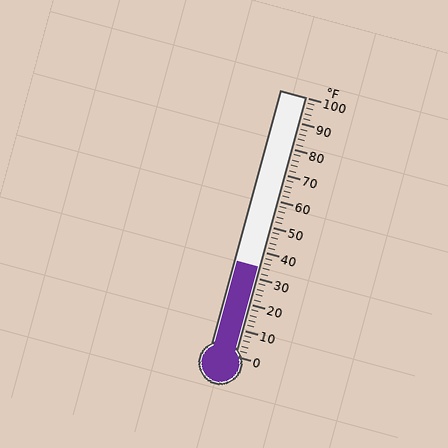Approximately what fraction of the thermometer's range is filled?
The thermometer is filled to approximately 35% of its range.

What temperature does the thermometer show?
The thermometer shows approximately 34°F.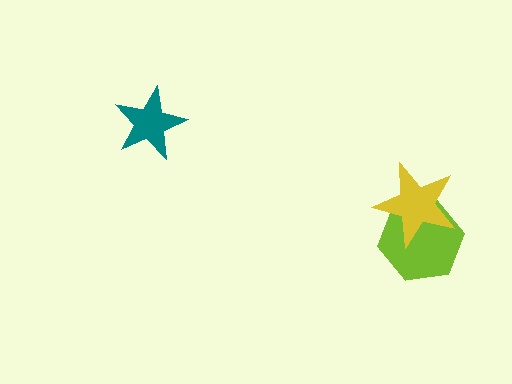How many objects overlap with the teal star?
0 objects overlap with the teal star.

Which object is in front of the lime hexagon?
The yellow star is in front of the lime hexagon.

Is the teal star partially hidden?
No, no other shape covers it.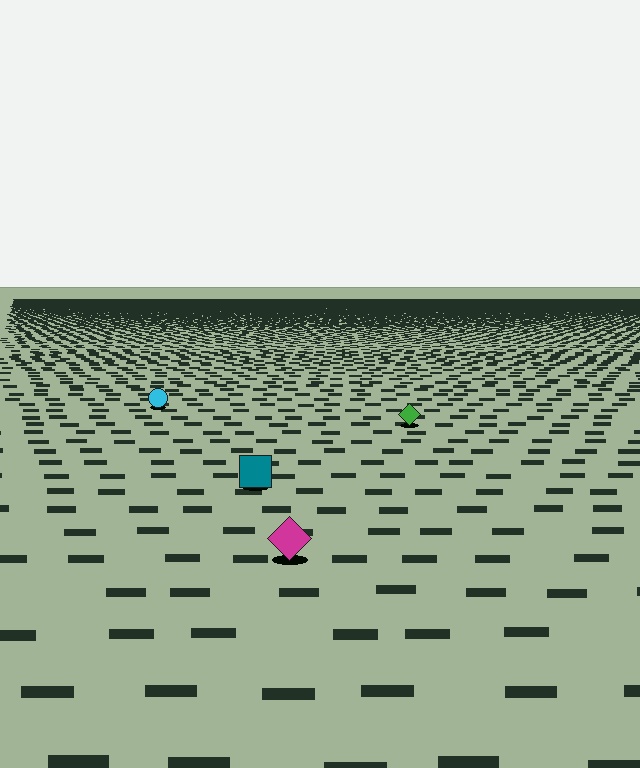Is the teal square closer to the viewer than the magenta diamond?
No. The magenta diamond is closer — you can tell from the texture gradient: the ground texture is coarser near it.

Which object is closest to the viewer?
The magenta diamond is closest. The texture marks near it are larger and more spread out.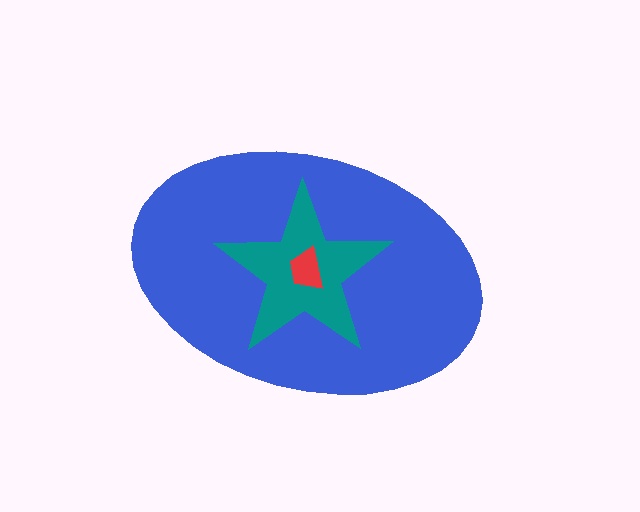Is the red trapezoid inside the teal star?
Yes.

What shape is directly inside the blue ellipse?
The teal star.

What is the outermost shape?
The blue ellipse.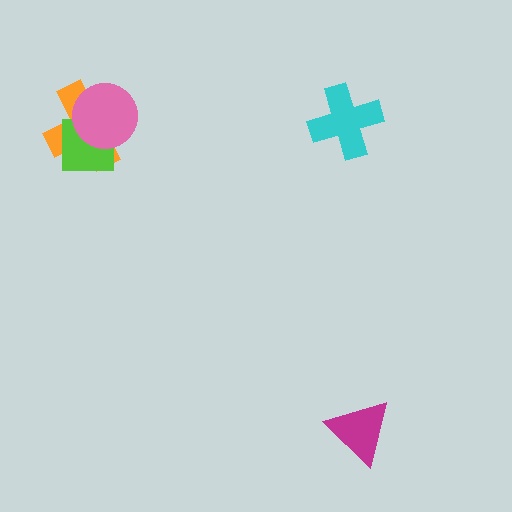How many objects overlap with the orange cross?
2 objects overlap with the orange cross.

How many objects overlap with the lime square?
2 objects overlap with the lime square.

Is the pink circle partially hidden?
No, no other shape covers it.